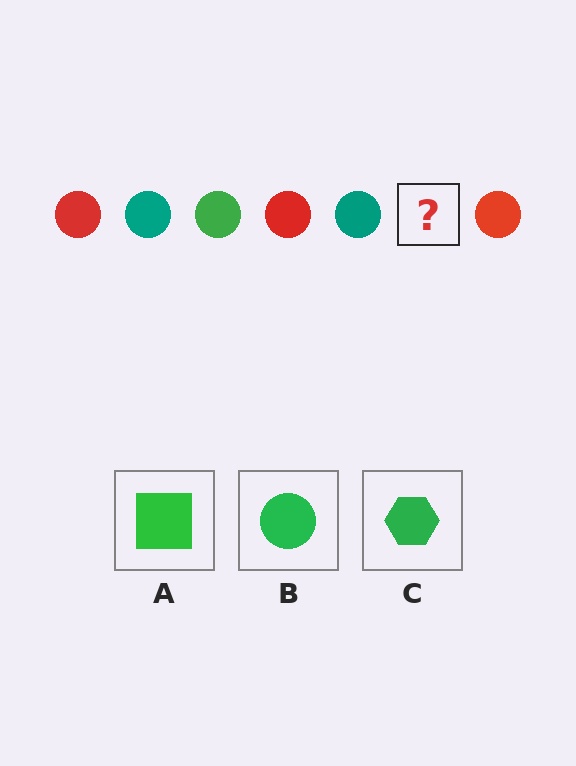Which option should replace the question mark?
Option B.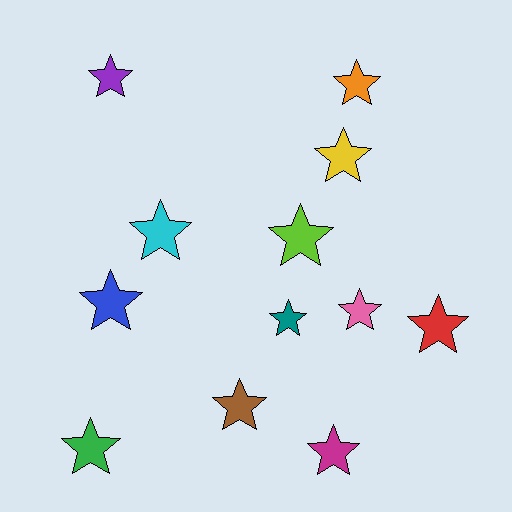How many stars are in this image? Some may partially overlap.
There are 12 stars.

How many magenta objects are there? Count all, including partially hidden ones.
There is 1 magenta object.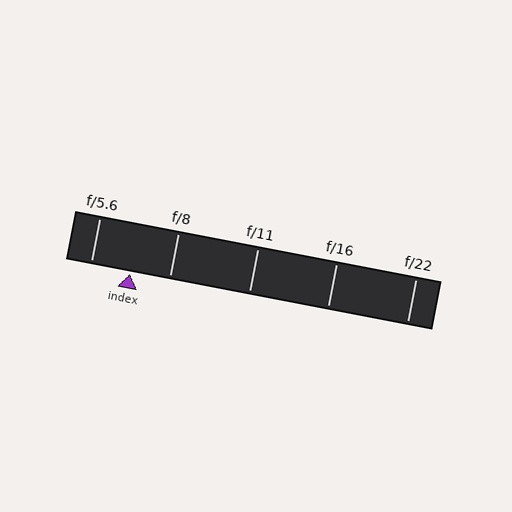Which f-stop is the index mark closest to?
The index mark is closest to f/8.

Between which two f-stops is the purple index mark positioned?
The index mark is between f/5.6 and f/8.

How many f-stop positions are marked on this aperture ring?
There are 5 f-stop positions marked.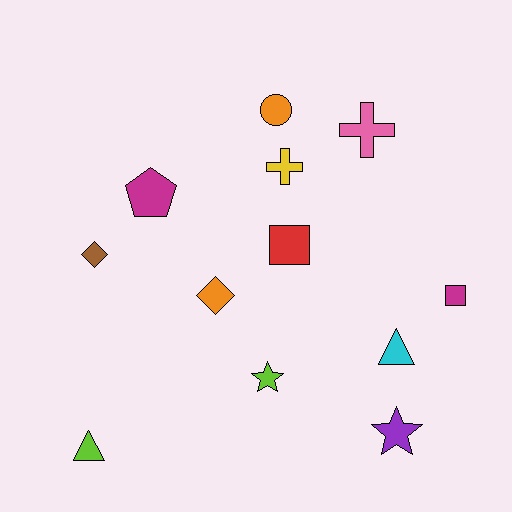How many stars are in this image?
There are 2 stars.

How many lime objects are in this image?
There are 2 lime objects.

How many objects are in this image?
There are 12 objects.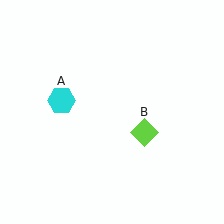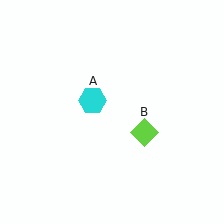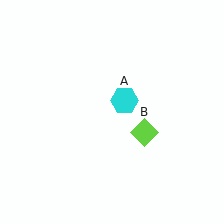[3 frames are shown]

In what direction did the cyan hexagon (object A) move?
The cyan hexagon (object A) moved right.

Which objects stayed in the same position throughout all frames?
Lime diamond (object B) remained stationary.